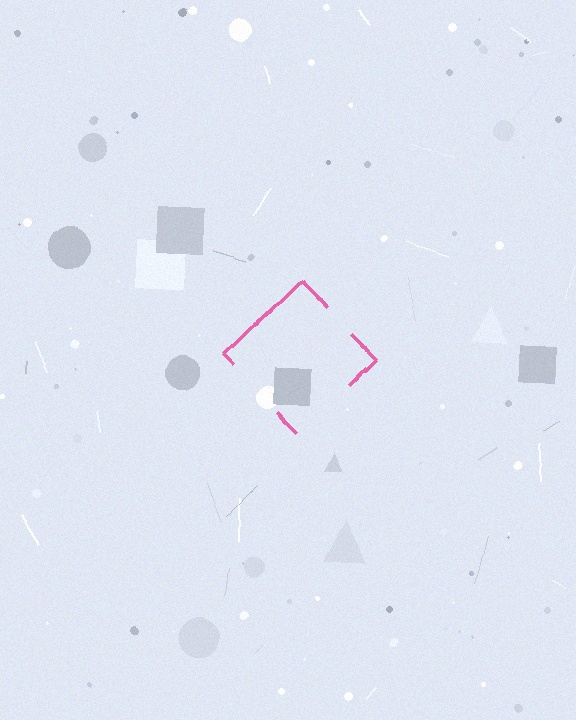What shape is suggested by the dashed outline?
The dashed outline suggests a diamond.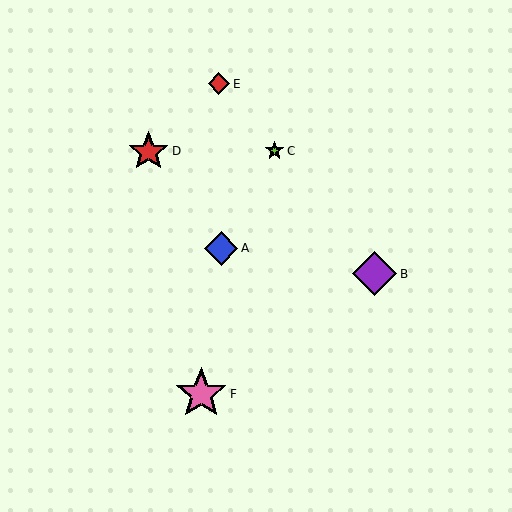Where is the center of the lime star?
The center of the lime star is at (274, 151).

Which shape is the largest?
The pink star (labeled F) is the largest.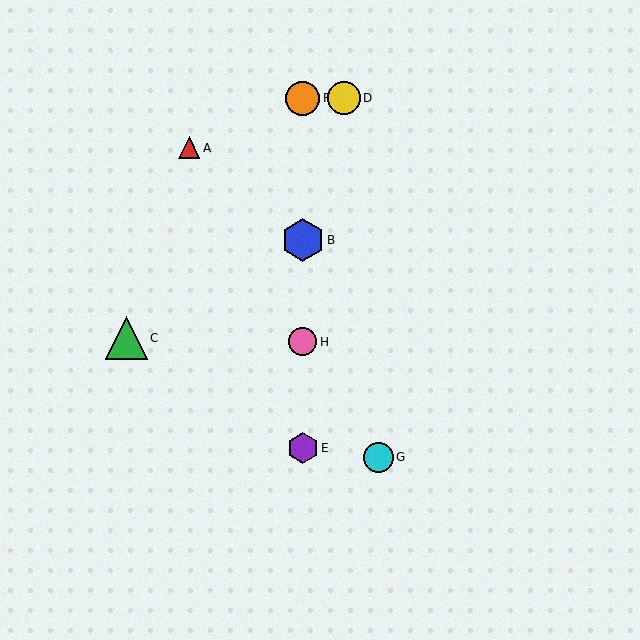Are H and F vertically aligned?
Yes, both are at x≈303.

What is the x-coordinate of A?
Object A is at x≈189.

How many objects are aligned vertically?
4 objects (B, E, F, H) are aligned vertically.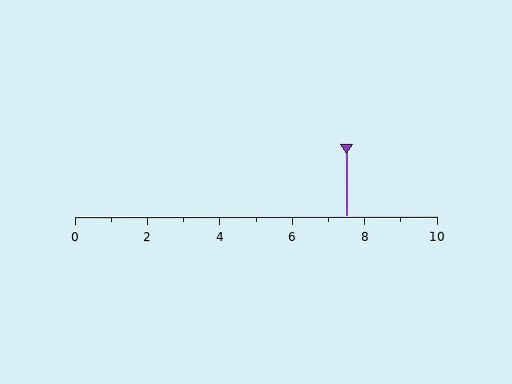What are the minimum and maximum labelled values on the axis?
The axis runs from 0 to 10.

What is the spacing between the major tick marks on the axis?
The major ticks are spaced 2 apart.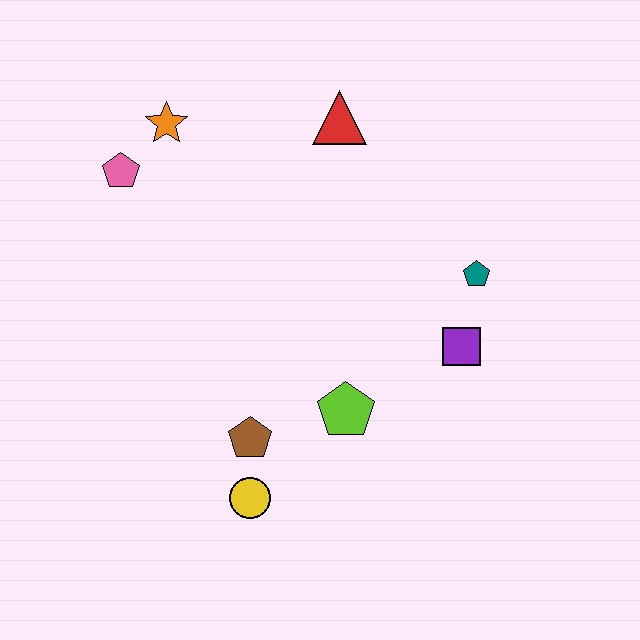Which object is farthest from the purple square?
The pink pentagon is farthest from the purple square.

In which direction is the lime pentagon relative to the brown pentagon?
The lime pentagon is to the right of the brown pentagon.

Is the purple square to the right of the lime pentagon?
Yes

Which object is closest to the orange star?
The pink pentagon is closest to the orange star.